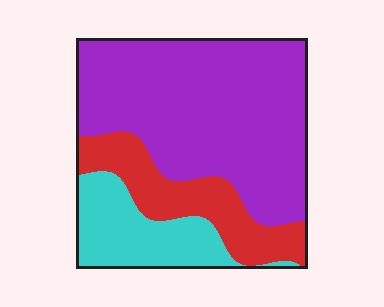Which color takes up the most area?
Purple, at roughly 60%.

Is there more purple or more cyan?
Purple.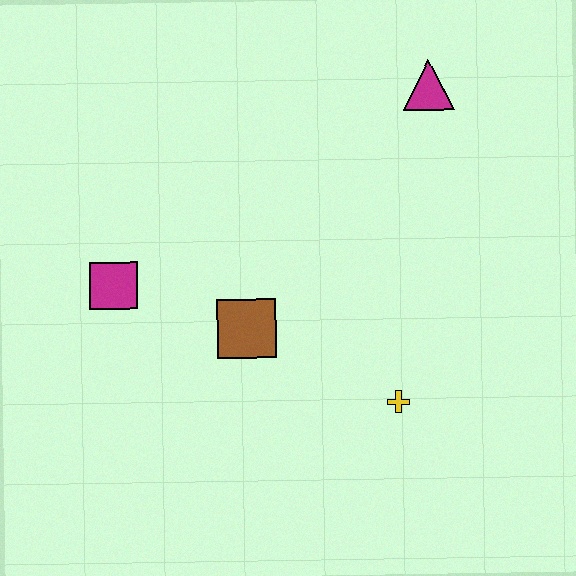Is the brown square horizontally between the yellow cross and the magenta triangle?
No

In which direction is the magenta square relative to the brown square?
The magenta square is to the left of the brown square.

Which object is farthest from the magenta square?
The magenta triangle is farthest from the magenta square.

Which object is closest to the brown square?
The magenta square is closest to the brown square.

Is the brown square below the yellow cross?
No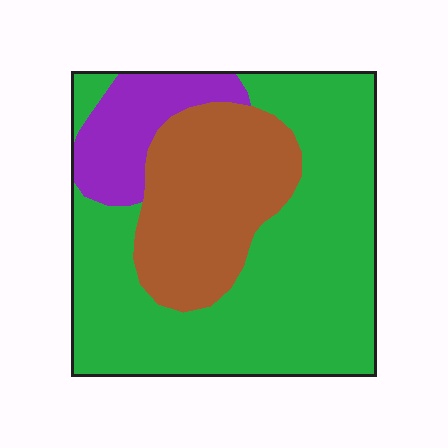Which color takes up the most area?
Green, at roughly 60%.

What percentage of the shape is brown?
Brown takes up about one quarter (1/4) of the shape.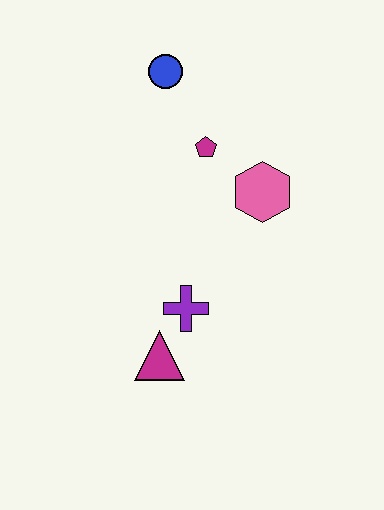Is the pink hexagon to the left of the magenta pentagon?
No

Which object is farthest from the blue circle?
The magenta triangle is farthest from the blue circle.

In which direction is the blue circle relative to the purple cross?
The blue circle is above the purple cross.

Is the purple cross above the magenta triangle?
Yes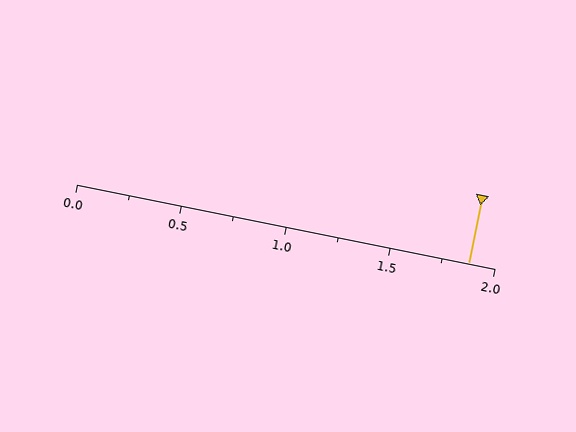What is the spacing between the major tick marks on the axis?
The major ticks are spaced 0.5 apart.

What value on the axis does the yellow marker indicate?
The marker indicates approximately 1.88.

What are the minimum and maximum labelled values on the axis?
The axis runs from 0.0 to 2.0.